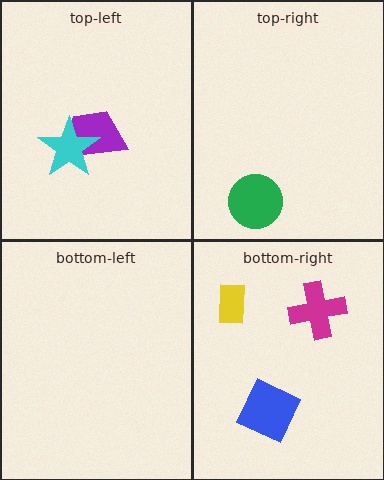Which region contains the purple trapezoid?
The top-left region.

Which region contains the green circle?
The top-right region.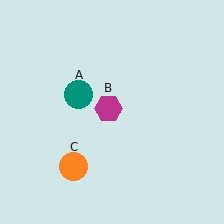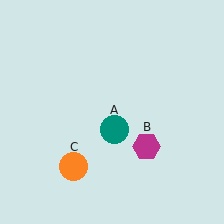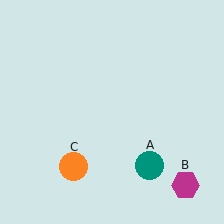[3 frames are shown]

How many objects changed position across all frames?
2 objects changed position: teal circle (object A), magenta hexagon (object B).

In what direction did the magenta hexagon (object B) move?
The magenta hexagon (object B) moved down and to the right.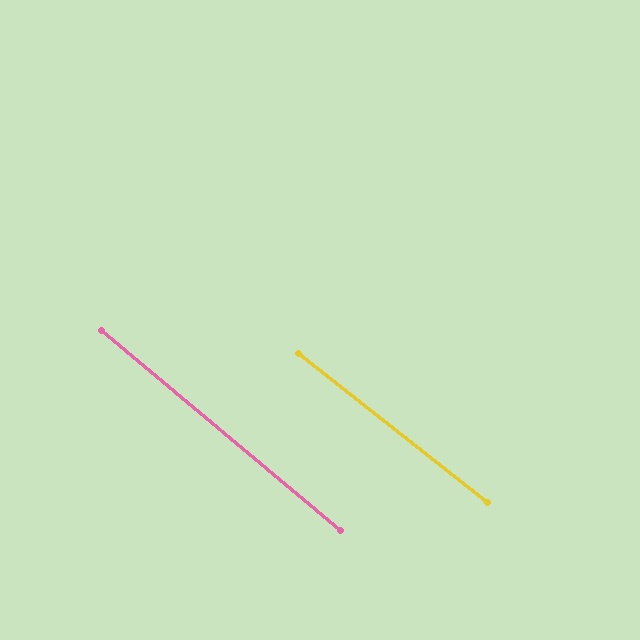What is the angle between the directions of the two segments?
Approximately 2 degrees.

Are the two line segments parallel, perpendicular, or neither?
Parallel — their directions differ by only 1.8°.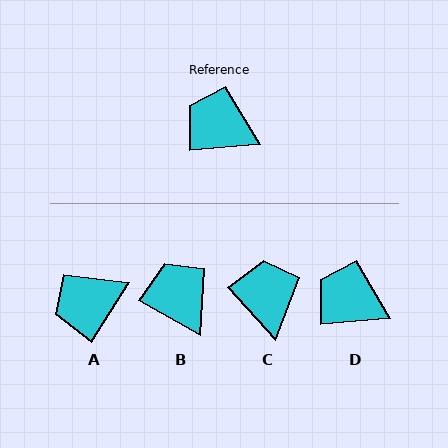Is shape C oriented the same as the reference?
No, it is off by about 52 degrees.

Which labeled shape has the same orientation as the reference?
D.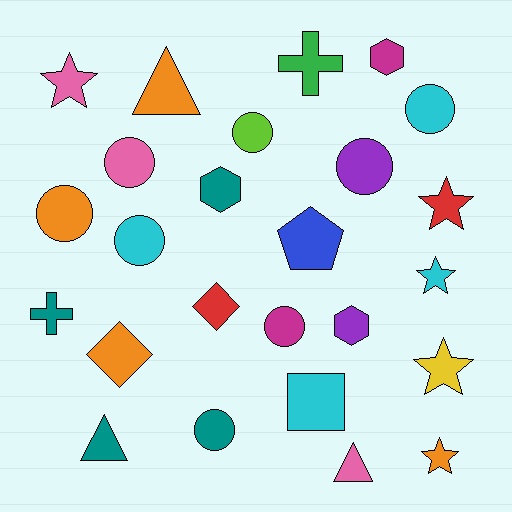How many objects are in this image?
There are 25 objects.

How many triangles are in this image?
There are 3 triangles.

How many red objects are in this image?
There are 2 red objects.